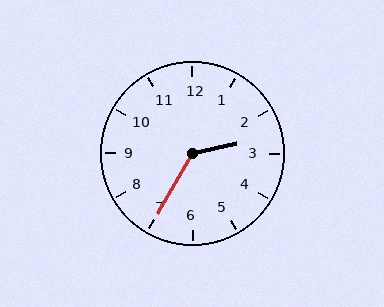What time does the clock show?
2:35.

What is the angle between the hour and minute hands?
Approximately 132 degrees.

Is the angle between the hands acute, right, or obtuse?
It is obtuse.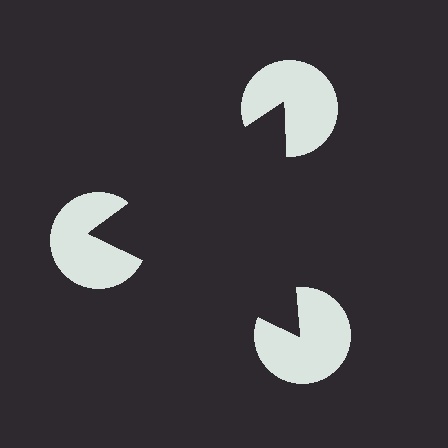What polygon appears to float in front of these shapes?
An illusory triangle — its edges are inferred from the aligned wedge cuts in the pac-man discs, not physically drawn.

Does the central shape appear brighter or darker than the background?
It typically appears slightly darker than the background, even though no actual brightness change is drawn.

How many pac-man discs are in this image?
There are 3 — one at each vertex of the illusory triangle.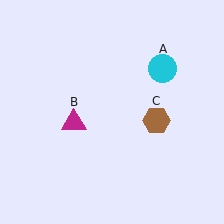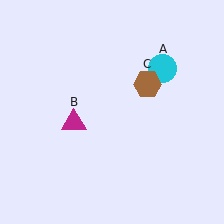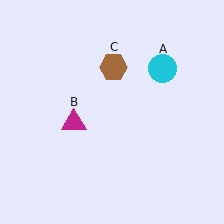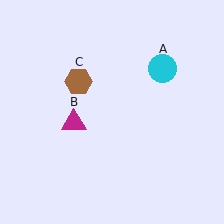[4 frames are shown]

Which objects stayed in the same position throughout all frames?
Cyan circle (object A) and magenta triangle (object B) remained stationary.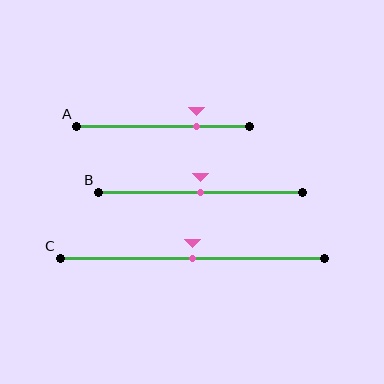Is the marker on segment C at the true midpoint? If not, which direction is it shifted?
Yes, the marker on segment C is at the true midpoint.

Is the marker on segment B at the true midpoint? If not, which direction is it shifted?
Yes, the marker on segment B is at the true midpoint.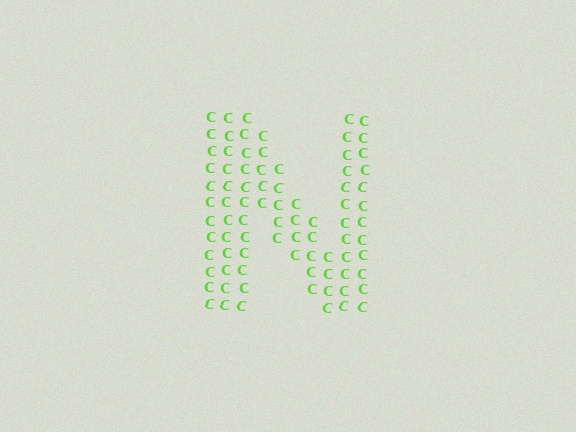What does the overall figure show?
The overall figure shows the letter N.